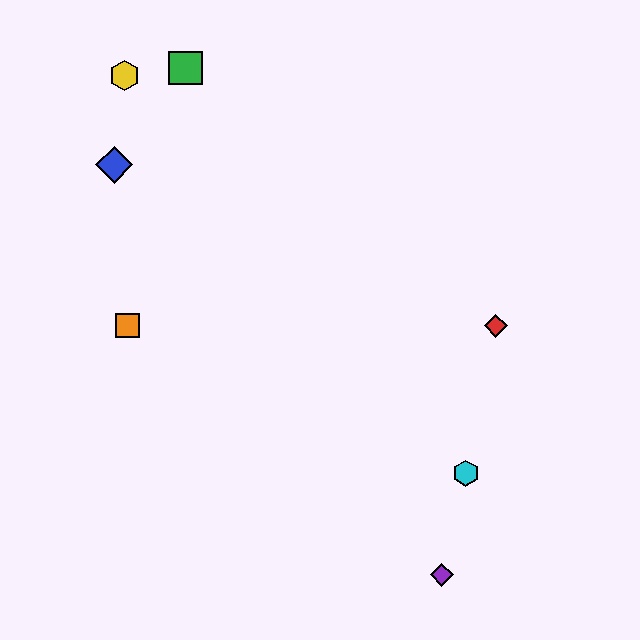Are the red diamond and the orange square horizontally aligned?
Yes, both are at y≈326.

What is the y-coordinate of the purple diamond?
The purple diamond is at y≈575.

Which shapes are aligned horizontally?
The red diamond, the orange square are aligned horizontally.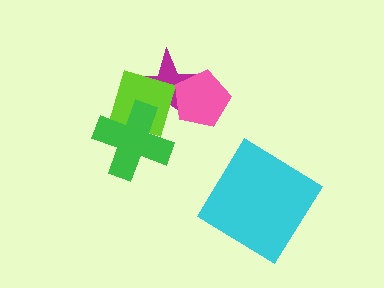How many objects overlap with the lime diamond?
3 objects overlap with the lime diamond.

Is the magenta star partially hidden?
Yes, it is partially covered by another shape.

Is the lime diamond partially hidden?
Yes, it is partially covered by another shape.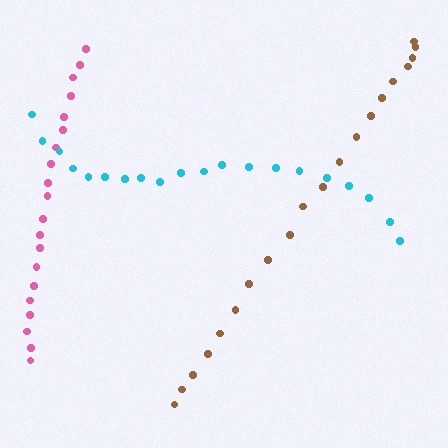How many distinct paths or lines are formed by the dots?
There are 3 distinct paths.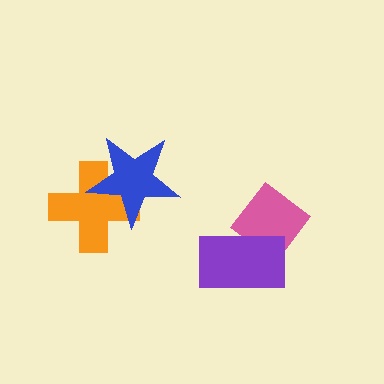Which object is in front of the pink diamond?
The purple rectangle is in front of the pink diamond.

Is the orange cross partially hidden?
Yes, it is partially covered by another shape.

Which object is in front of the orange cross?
The blue star is in front of the orange cross.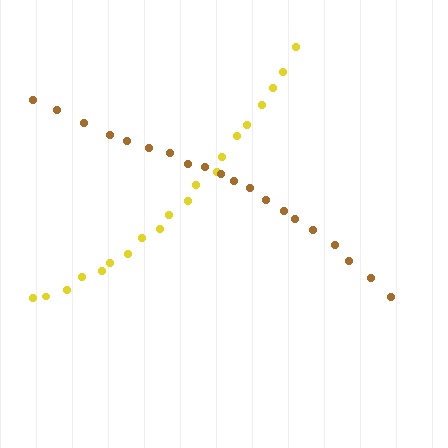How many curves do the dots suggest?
There are 2 distinct paths.